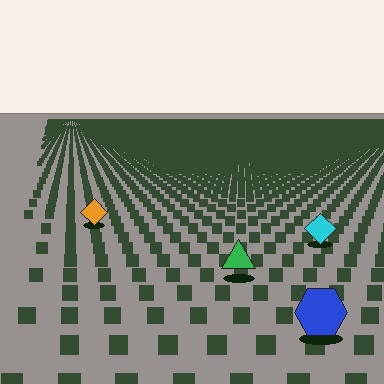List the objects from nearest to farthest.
From nearest to farthest: the blue hexagon, the green triangle, the cyan diamond, the orange diamond.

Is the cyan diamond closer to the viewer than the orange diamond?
Yes. The cyan diamond is closer — you can tell from the texture gradient: the ground texture is coarser near it.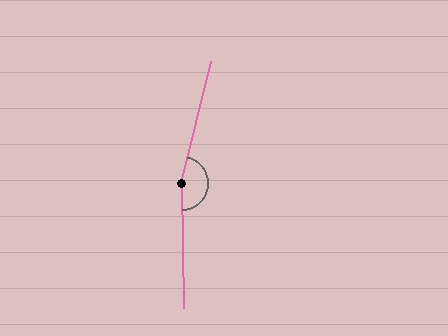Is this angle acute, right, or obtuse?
It is obtuse.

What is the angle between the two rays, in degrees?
Approximately 166 degrees.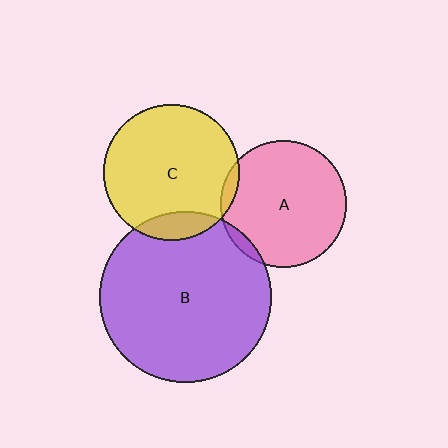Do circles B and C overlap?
Yes.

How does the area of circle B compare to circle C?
Approximately 1.6 times.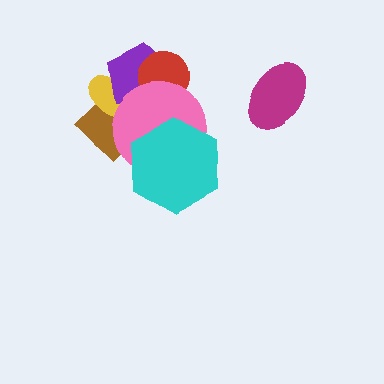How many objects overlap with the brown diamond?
4 objects overlap with the brown diamond.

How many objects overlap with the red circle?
2 objects overlap with the red circle.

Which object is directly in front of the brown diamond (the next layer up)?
The yellow ellipse is directly in front of the brown diamond.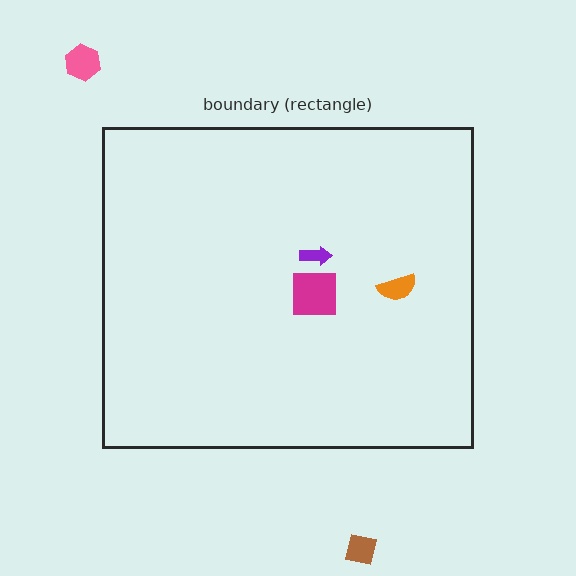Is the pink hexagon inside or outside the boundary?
Outside.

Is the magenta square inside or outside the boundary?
Inside.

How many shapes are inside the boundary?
3 inside, 2 outside.